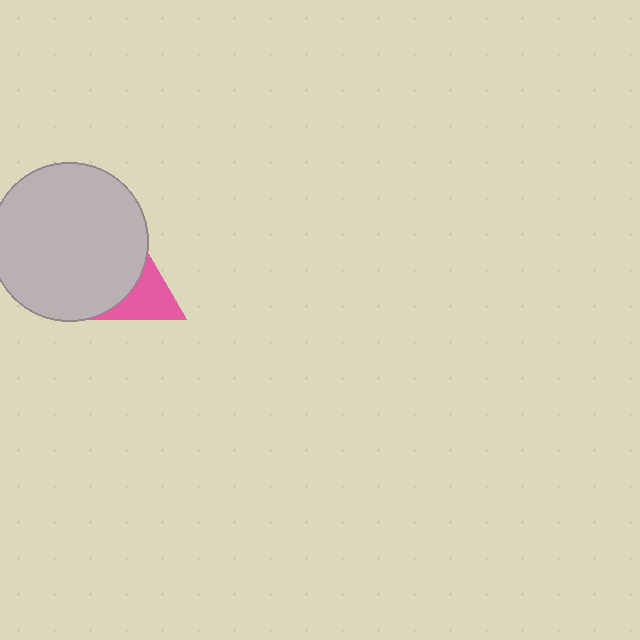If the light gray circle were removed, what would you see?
You would see the complete pink triangle.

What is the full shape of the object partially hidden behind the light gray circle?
The partially hidden object is a pink triangle.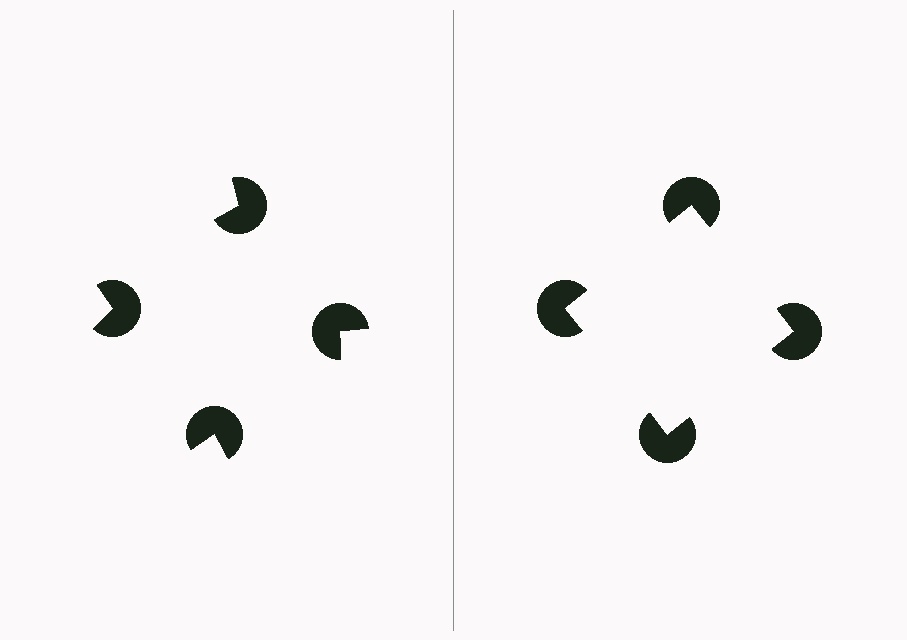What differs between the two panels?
The pac-man discs are positioned identically on both sides; only the wedge orientations differ. On the right they align to a square; on the left they are misaligned.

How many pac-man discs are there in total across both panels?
8 — 4 on each side.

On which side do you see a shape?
An illusory square appears on the right side. On the left side the wedge cuts are rotated, so no coherent shape forms.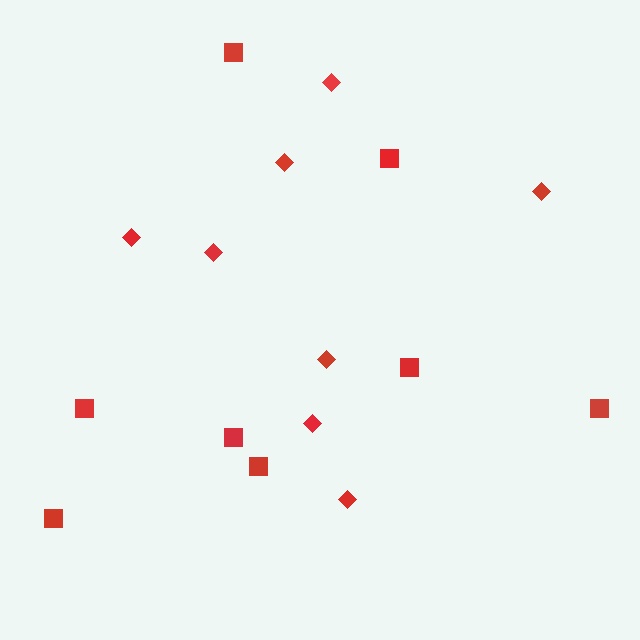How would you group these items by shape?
There are 2 groups: one group of squares (8) and one group of diamonds (8).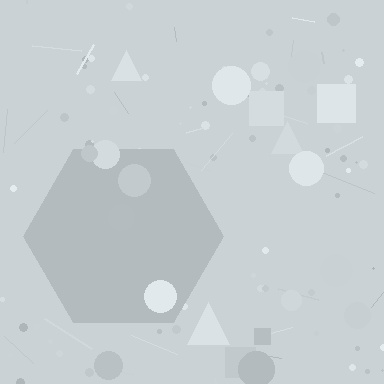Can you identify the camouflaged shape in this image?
The camouflaged shape is a hexagon.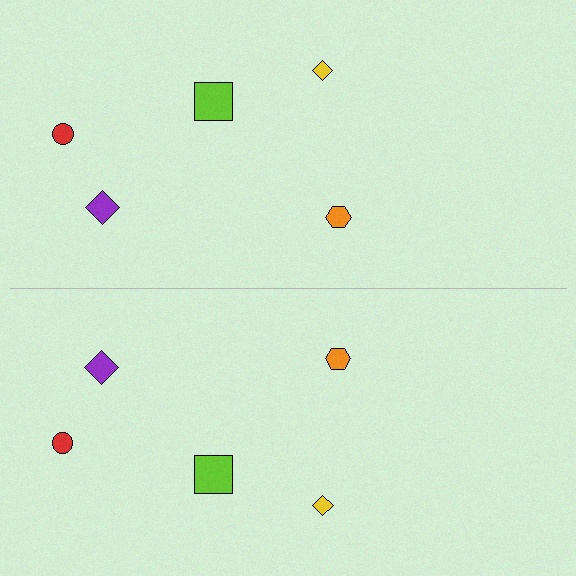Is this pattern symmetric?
Yes, this pattern has bilateral (reflection) symmetry.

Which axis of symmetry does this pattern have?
The pattern has a horizontal axis of symmetry running through the center of the image.